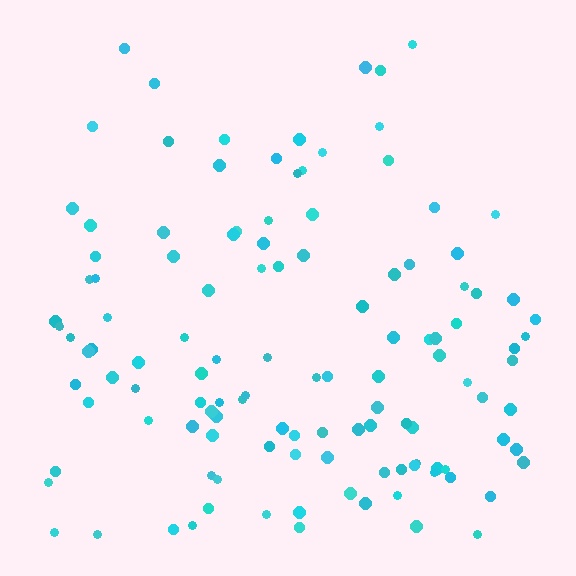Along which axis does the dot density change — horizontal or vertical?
Vertical.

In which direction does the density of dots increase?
From top to bottom, with the bottom side densest.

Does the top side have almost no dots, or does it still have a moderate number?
Still a moderate number, just noticeably fewer than the bottom.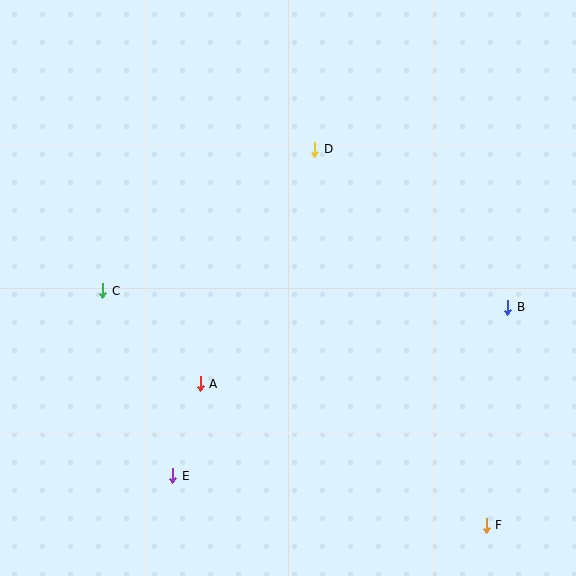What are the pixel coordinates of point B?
Point B is at (508, 307).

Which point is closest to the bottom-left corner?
Point E is closest to the bottom-left corner.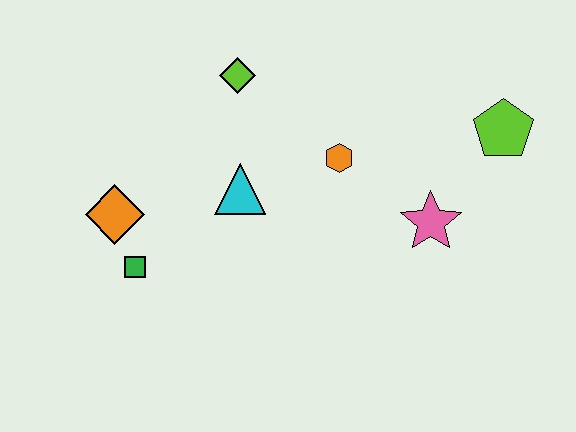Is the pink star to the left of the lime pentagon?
Yes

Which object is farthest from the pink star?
The orange diamond is farthest from the pink star.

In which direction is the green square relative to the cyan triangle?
The green square is to the left of the cyan triangle.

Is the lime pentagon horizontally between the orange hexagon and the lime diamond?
No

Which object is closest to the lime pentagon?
The pink star is closest to the lime pentagon.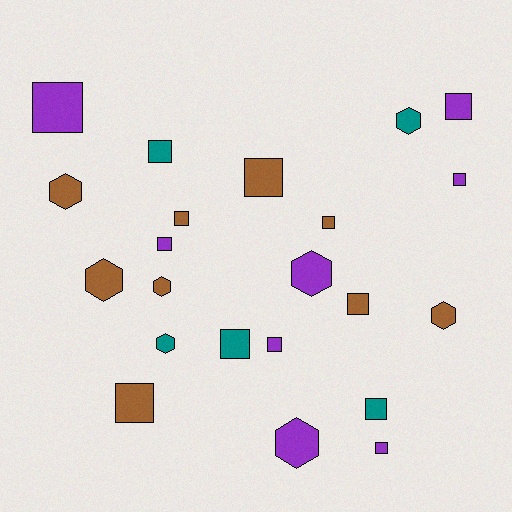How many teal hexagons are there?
There are 2 teal hexagons.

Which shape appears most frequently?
Square, with 14 objects.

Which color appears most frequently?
Brown, with 9 objects.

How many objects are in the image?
There are 22 objects.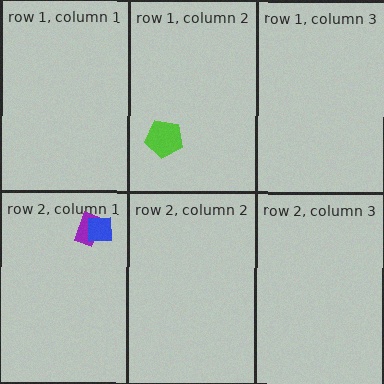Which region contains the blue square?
The row 2, column 1 region.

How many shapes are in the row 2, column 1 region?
2.